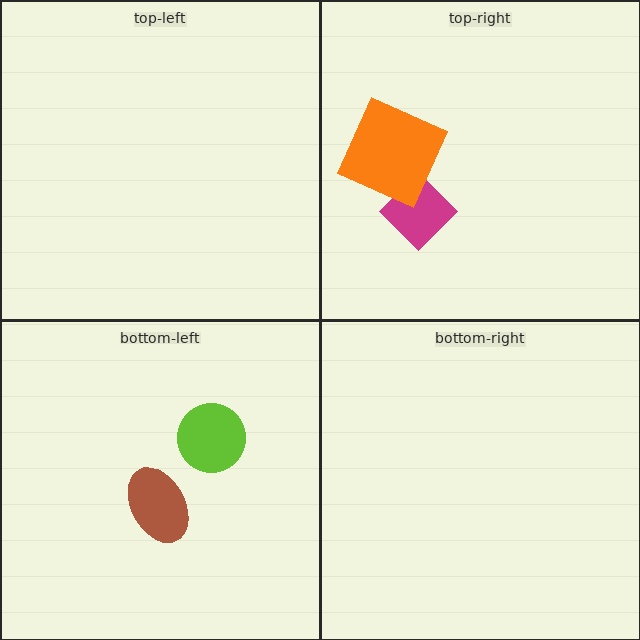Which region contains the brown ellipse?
The bottom-left region.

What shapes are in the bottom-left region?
The lime circle, the brown ellipse.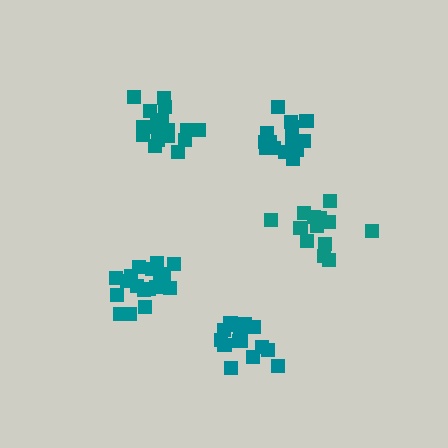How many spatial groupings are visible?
There are 5 spatial groupings.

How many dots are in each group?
Group 1: 20 dots, Group 2: 14 dots, Group 3: 19 dots, Group 4: 14 dots, Group 5: 17 dots (84 total).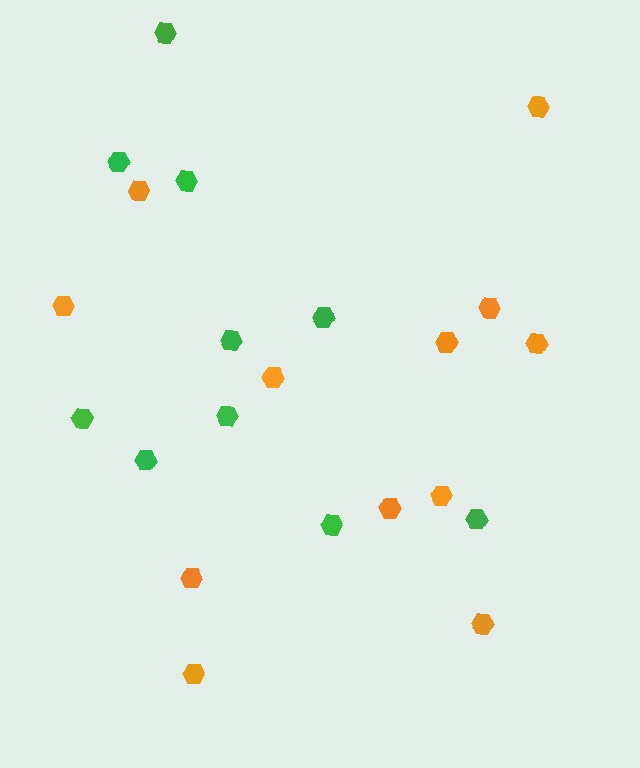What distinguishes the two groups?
There are 2 groups: one group of orange hexagons (12) and one group of green hexagons (10).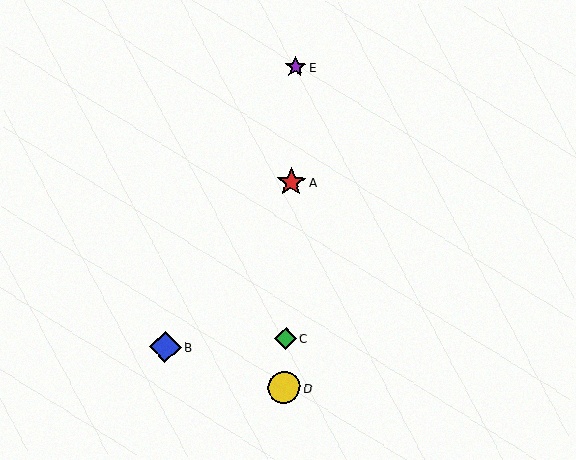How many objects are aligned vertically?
4 objects (A, C, D, E) are aligned vertically.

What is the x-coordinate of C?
Object C is at x≈286.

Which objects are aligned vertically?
Objects A, C, D, E are aligned vertically.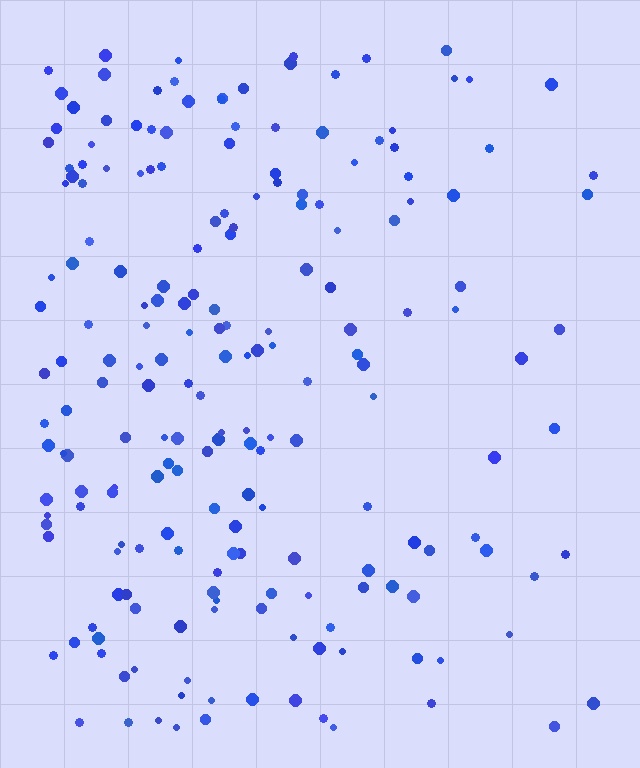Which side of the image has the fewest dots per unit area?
The right.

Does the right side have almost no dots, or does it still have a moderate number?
Still a moderate number, just noticeably fewer than the left.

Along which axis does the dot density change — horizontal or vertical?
Horizontal.